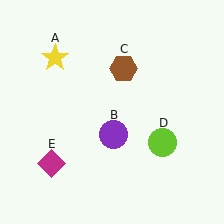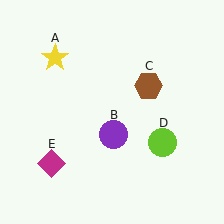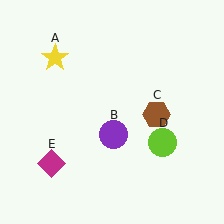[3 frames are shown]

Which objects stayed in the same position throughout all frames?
Yellow star (object A) and purple circle (object B) and lime circle (object D) and magenta diamond (object E) remained stationary.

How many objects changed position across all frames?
1 object changed position: brown hexagon (object C).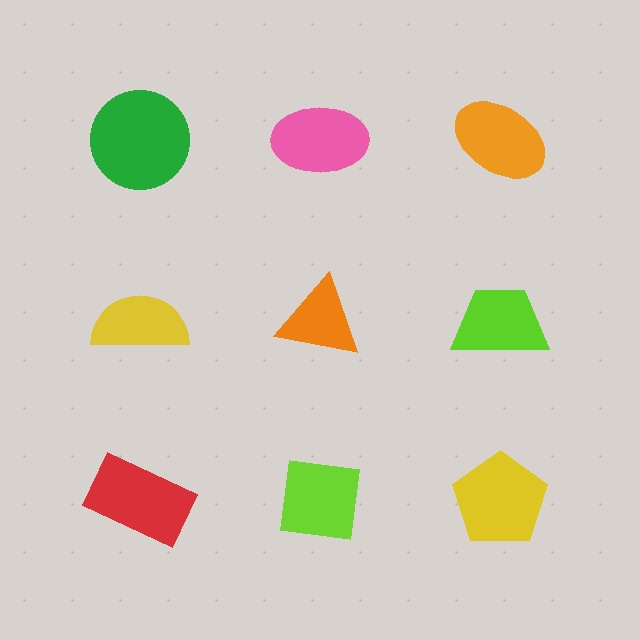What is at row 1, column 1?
A green circle.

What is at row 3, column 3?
A yellow pentagon.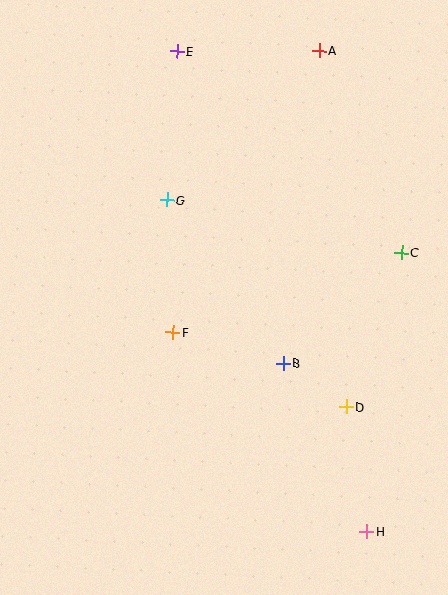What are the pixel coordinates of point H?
Point H is at (367, 531).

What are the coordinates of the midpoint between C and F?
The midpoint between C and F is at (287, 292).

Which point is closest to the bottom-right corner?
Point H is closest to the bottom-right corner.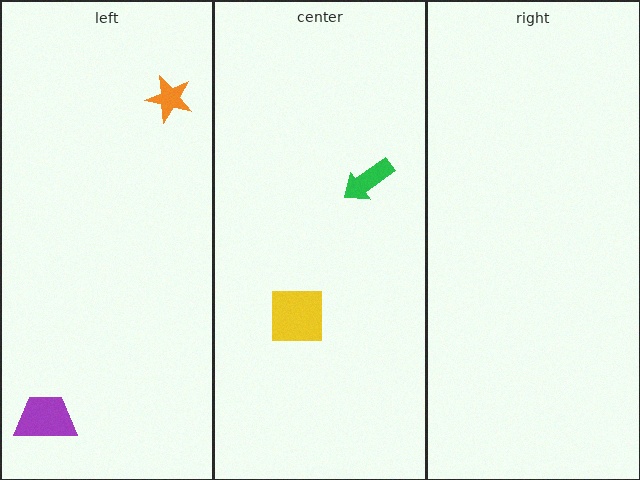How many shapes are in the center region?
2.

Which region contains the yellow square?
The center region.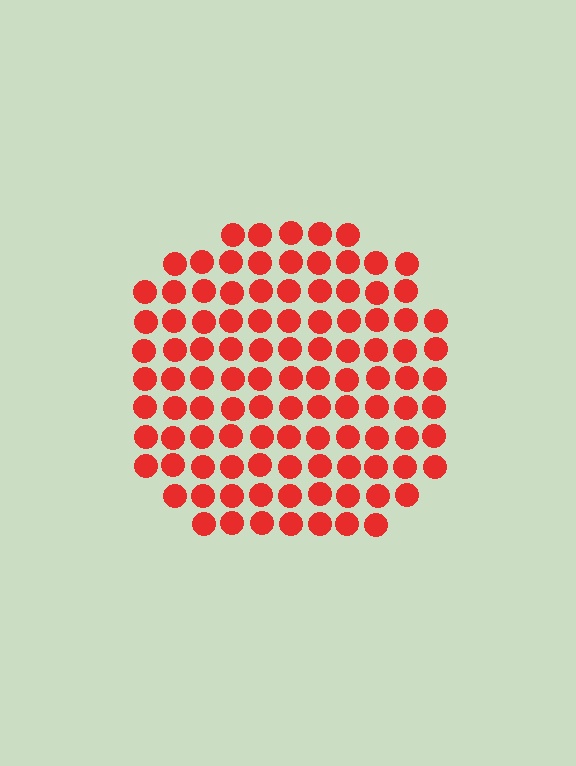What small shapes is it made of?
It is made of small circles.